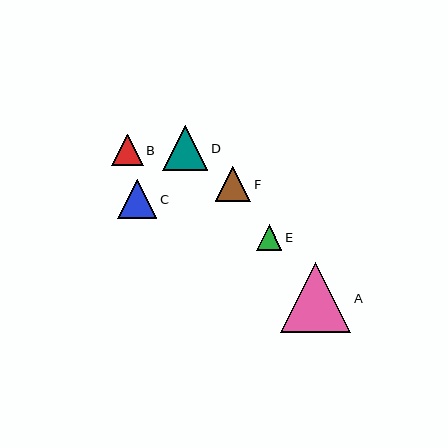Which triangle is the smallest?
Triangle E is the smallest with a size of approximately 26 pixels.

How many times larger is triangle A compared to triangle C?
Triangle A is approximately 1.8 times the size of triangle C.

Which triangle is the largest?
Triangle A is the largest with a size of approximately 70 pixels.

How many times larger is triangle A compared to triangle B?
Triangle A is approximately 2.2 times the size of triangle B.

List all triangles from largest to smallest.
From largest to smallest: A, D, C, F, B, E.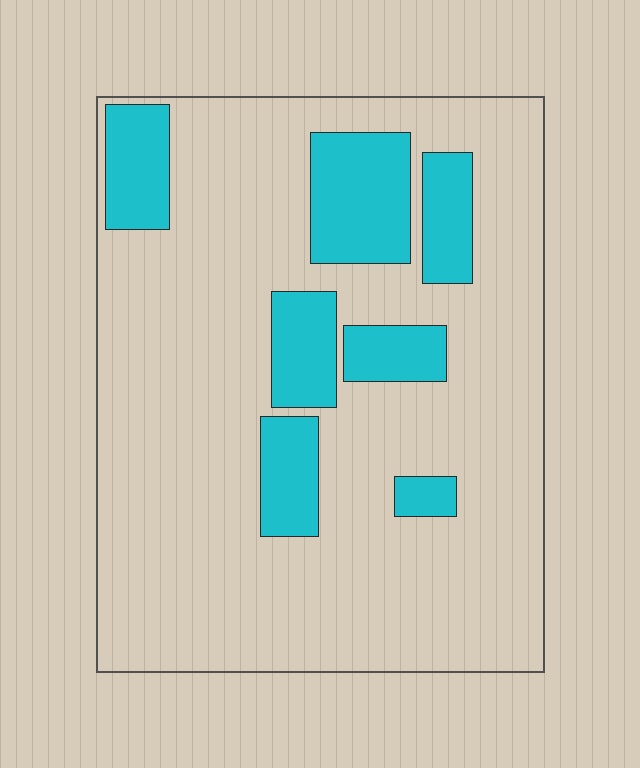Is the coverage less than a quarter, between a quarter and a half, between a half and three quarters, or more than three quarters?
Less than a quarter.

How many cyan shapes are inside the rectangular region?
7.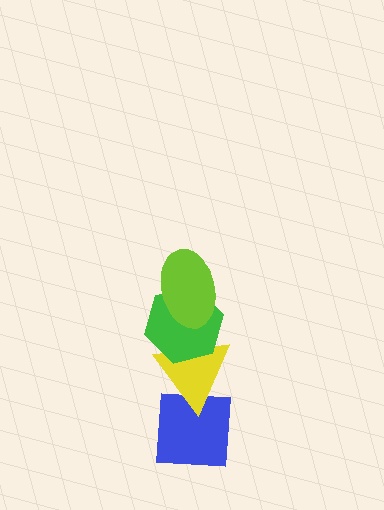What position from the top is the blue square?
The blue square is 4th from the top.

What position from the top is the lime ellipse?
The lime ellipse is 1st from the top.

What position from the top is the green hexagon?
The green hexagon is 2nd from the top.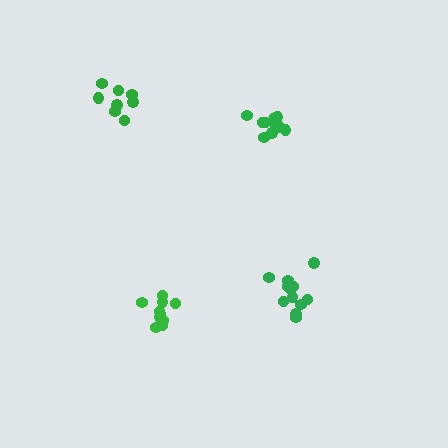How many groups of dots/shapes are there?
There are 4 groups.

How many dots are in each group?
Group 1: 12 dots, Group 2: 11 dots, Group 3: 10 dots, Group 4: 8 dots (41 total).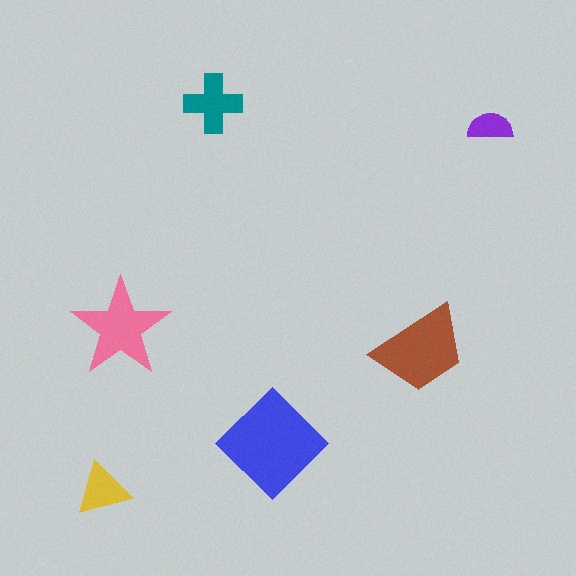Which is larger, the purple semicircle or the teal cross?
The teal cross.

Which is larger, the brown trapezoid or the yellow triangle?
The brown trapezoid.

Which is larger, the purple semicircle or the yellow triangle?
The yellow triangle.